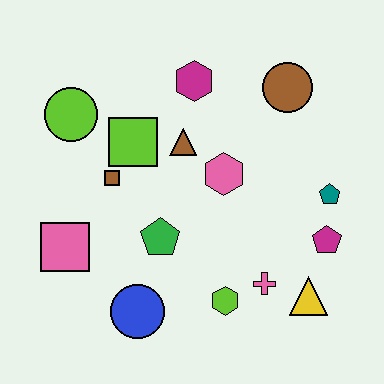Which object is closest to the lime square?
The brown square is closest to the lime square.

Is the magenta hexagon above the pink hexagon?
Yes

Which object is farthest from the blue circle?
The brown circle is farthest from the blue circle.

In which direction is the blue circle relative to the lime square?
The blue circle is below the lime square.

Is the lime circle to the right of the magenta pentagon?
No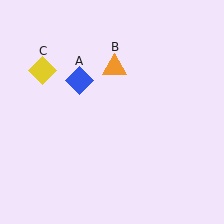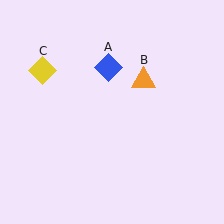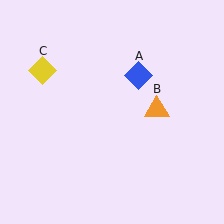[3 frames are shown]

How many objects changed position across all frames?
2 objects changed position: blue diamond (object A), orange triangle (object B).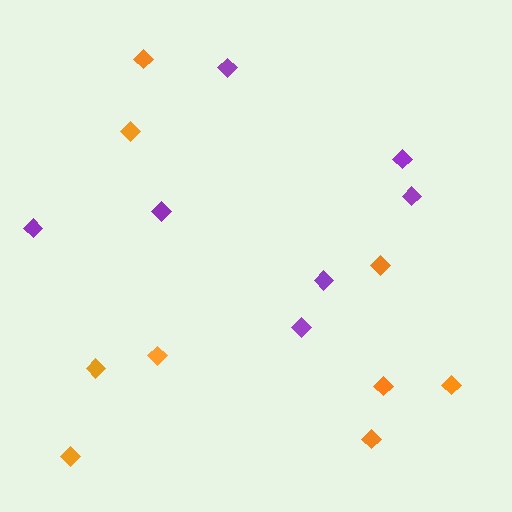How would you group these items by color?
There are 2 groups: one group of purple diamonds (7) and one group of orange diamonds (9).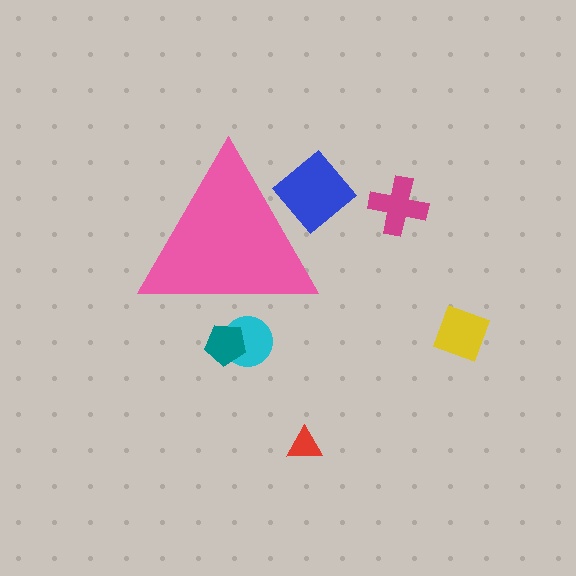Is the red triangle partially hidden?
No, the red triangle is fully visible.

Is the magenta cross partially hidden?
No, the magenta cross is fully visible.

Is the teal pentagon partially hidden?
Yes, the teal pentagon is partially hidden behind the pink triangle.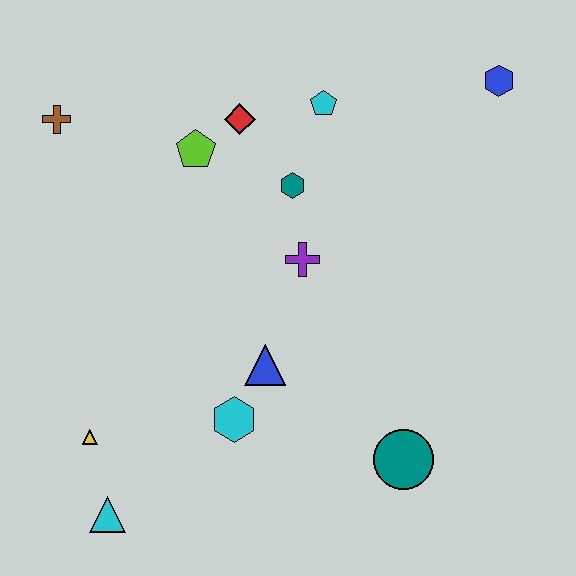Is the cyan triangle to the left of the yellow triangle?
No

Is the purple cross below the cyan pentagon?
Yes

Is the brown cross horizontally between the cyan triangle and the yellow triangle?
No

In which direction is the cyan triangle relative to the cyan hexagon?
The cyan triangle is to the left of the cyan hexagon.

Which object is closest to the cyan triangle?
The yellow triangle is closest to the cyan triangle.